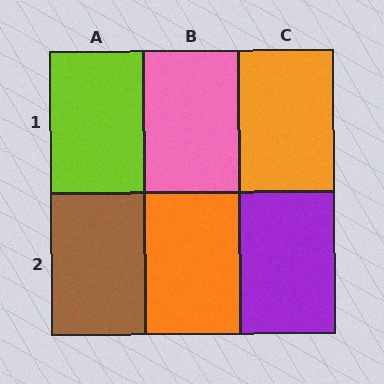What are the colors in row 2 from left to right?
Brown, orange, purple.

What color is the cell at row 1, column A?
Lime.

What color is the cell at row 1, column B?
Pink.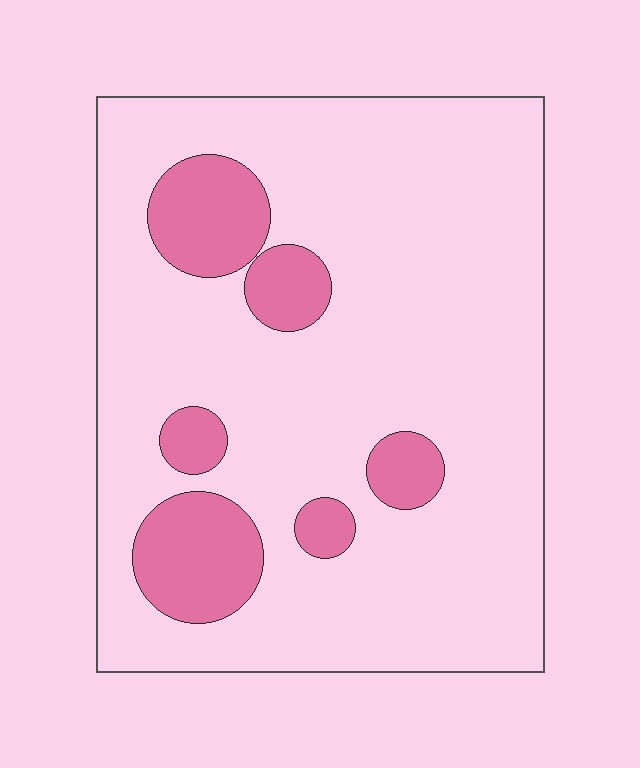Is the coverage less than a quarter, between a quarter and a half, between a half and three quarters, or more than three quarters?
Less than a quarter.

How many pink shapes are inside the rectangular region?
6.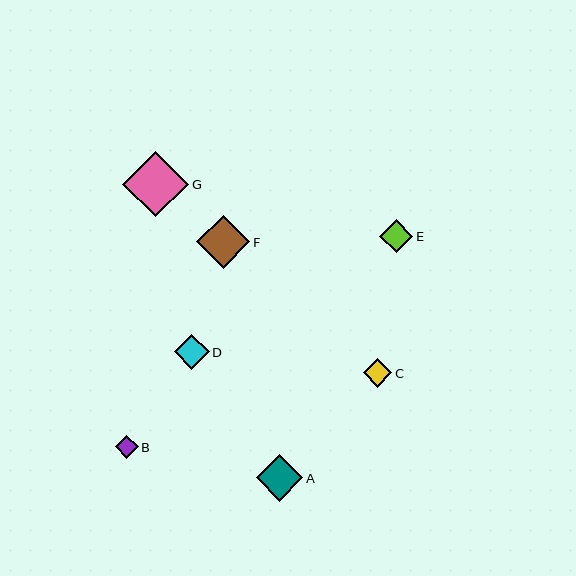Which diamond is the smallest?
Diamond B is the smallest with a size of approximately 23 pixels.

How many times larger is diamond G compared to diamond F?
Diamond G is approximately 1.2 times the size of diamond F.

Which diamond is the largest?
Diamond G is the largest with a size of approximately 66 pixels.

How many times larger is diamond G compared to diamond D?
Diamond G is approximately 1.9 times the size of diamond D.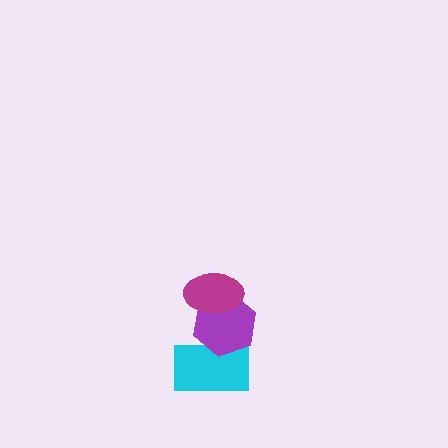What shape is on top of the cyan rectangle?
The purple hexagon is on top of the cyan rectangle.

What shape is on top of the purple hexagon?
The magenta ellipse is on top of the purple hexagon.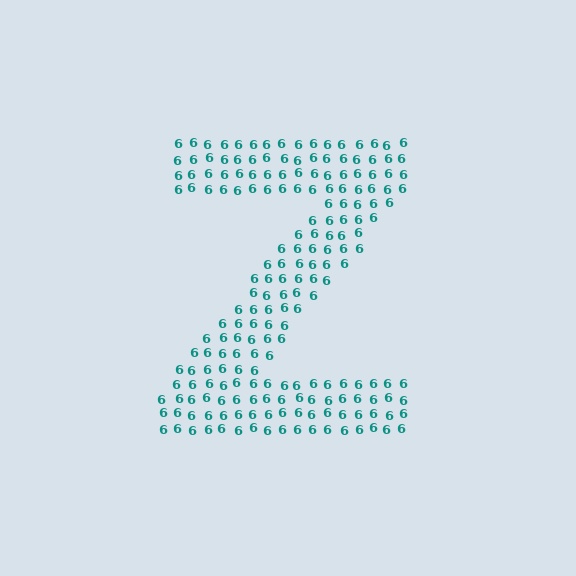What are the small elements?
The small elements are digit 6's.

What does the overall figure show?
The overall figure shows the letter Z.